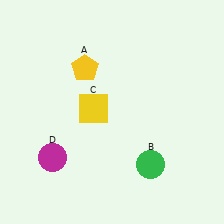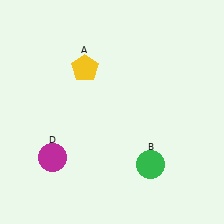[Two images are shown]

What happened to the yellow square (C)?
The yellow square (C) was removed in Image 2. It was in the top-left area of Image 1.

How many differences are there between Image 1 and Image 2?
There is 1 difference between the two images.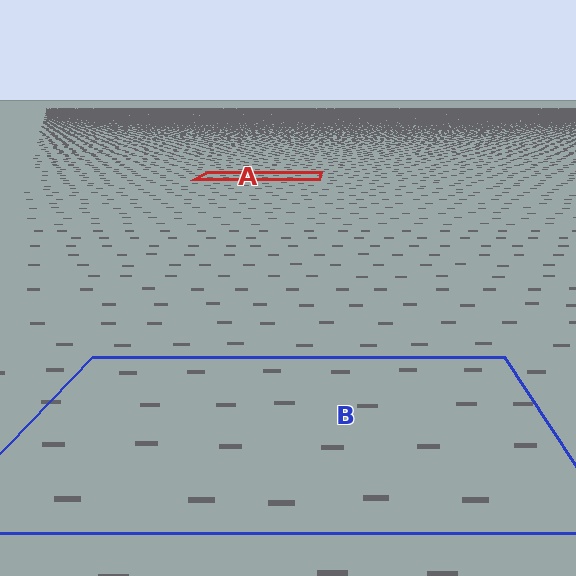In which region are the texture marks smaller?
The texture marks are smaller in region A, because it is farther away.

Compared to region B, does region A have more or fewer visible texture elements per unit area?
Region A has more texture elements per unit area — they are packed more densely because it is farther away.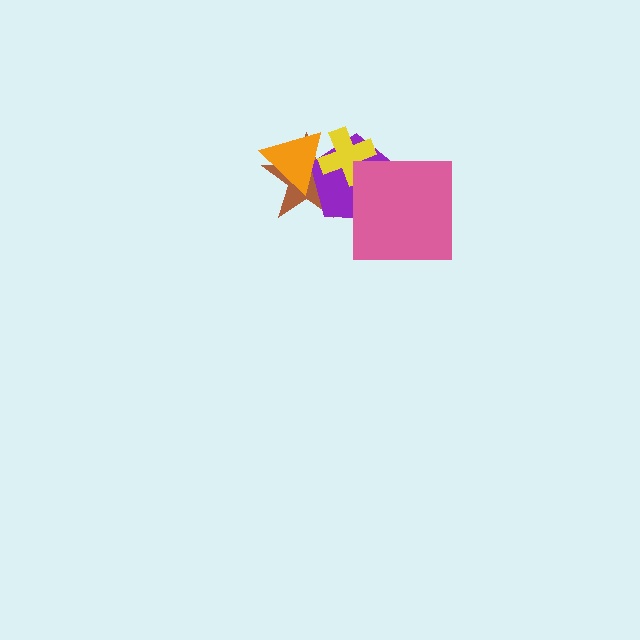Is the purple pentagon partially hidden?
Yes, it is partially covered by another shape.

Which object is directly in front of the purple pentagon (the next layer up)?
The yellow cross is directly in front of the purple pentagon.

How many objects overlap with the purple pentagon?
4 objects overlap with the purple pentagon.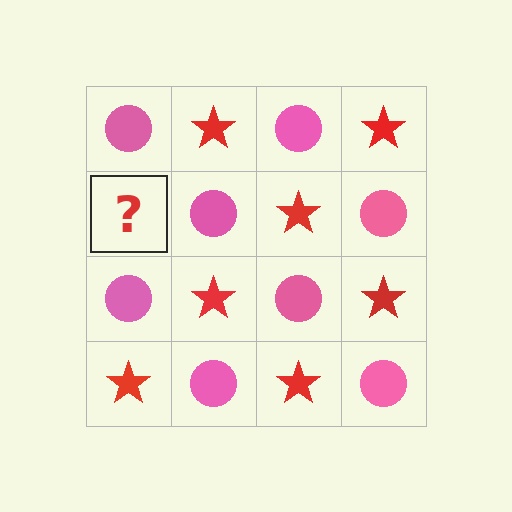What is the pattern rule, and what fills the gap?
The rule is that it alternates pink circle and red star in a checkerboard pattern. The gap should be filled with a red star.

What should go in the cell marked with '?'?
The missing cell should contain a red star.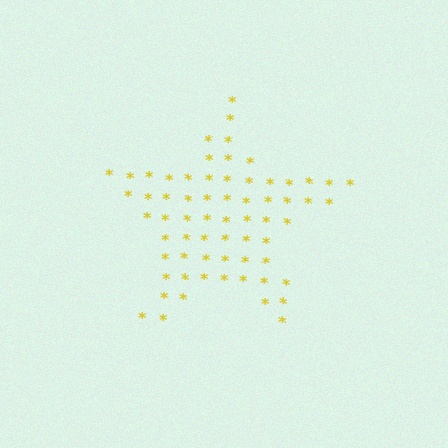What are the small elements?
The small elements are asterisks.